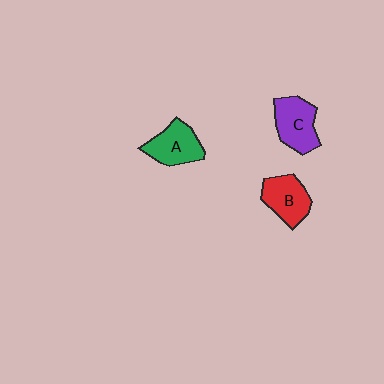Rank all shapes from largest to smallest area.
From largest to smallest: C (purple), A (green), B (red).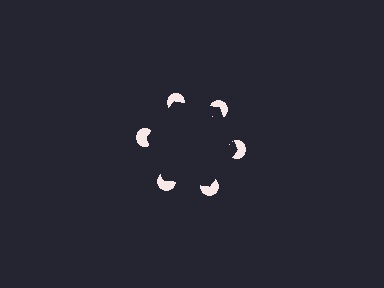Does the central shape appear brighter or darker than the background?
It typically appears slightly darker than the background, even though no actual brightness change is drawn.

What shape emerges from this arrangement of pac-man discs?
An illusory hexagon — its edges are inferred from the aligned wedge cuts in the pac-man discs, not physically drawn.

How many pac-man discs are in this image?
There are 6 — one at each vertex of the illusory hexagon.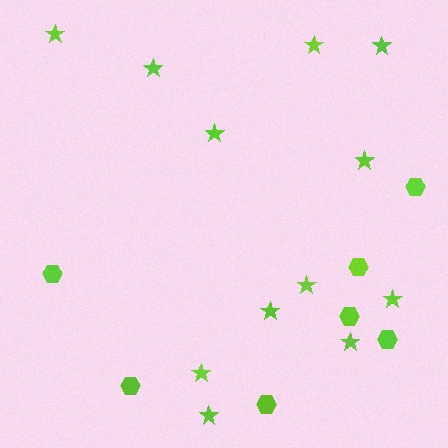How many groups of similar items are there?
There are 2 groups: one group of hexagons (7) and one group of stars (12).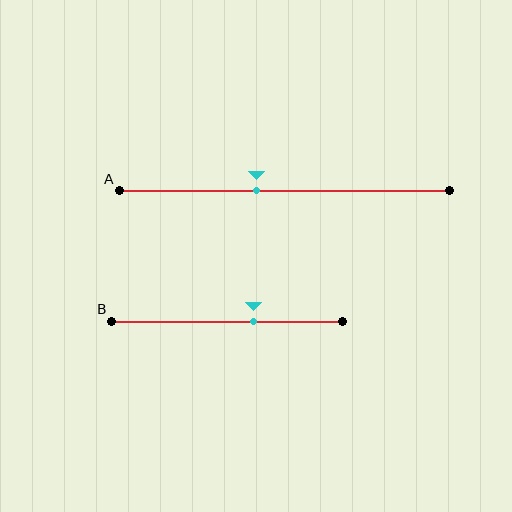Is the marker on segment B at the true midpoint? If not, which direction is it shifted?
No, the marker on segment B is shifted to the right by about 11% of the segment length.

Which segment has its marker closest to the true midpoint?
Segment A has its marker closest to the true midpoint.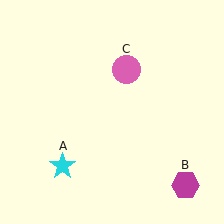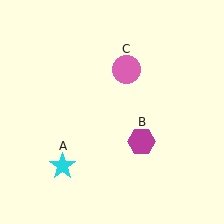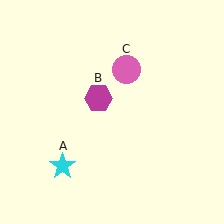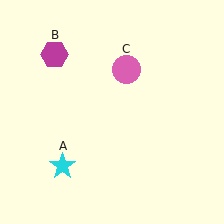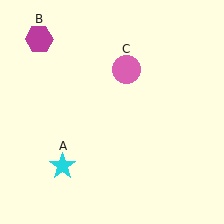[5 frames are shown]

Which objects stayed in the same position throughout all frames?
Cyan star (object A) and pink circle (object C) remained stationary.